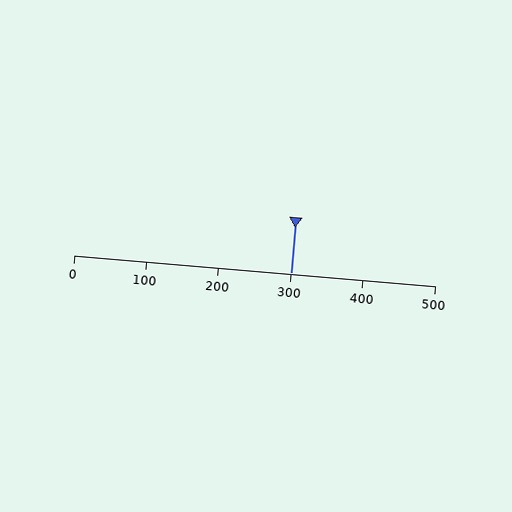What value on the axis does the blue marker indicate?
The marker indicates approximately 300.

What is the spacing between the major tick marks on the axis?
The major ticks are spaced 100 apart.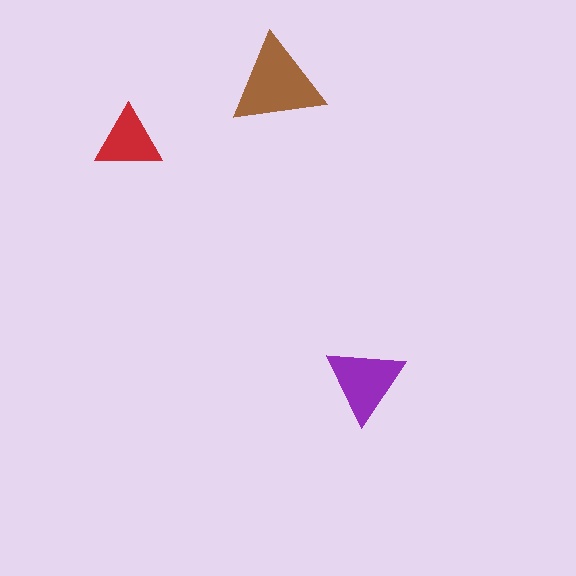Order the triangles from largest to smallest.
the brown one, the purple one, the red one.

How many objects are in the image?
There are 3 objects in the image.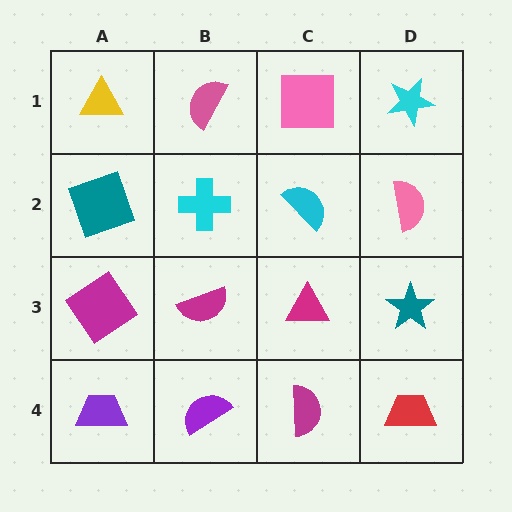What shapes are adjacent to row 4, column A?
A magenta diamond (row 3, column A), a purple semicircle (row 4, column B).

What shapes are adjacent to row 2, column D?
A cyan star (row 1, column D), a teal star (row 3, column D), a cyan semicircle (row 2, column C).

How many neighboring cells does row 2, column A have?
3.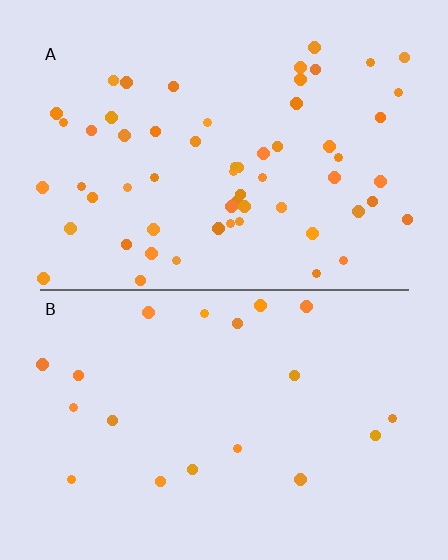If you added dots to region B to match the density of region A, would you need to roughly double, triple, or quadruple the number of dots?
Approximately triple.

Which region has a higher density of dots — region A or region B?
A (the top).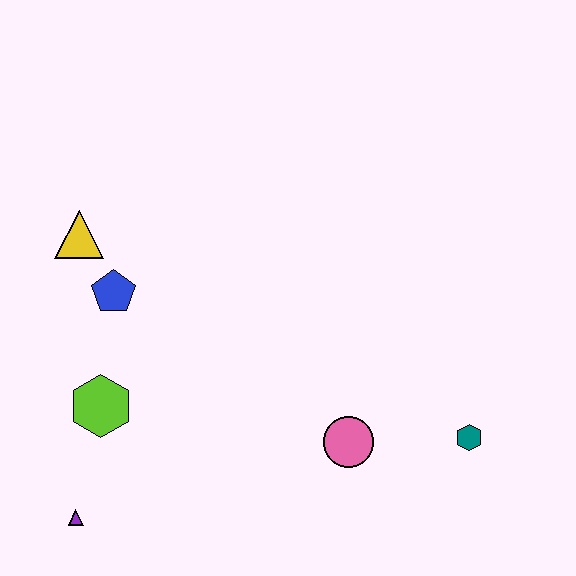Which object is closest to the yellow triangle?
The blue pentagon is closest to the yellow triangle.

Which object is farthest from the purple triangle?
The teal hexagon is farthest from the purple triangle.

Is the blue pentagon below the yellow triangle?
Yes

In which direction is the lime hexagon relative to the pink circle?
The lime hexagon is to the left of the pink circle.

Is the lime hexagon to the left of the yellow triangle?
No